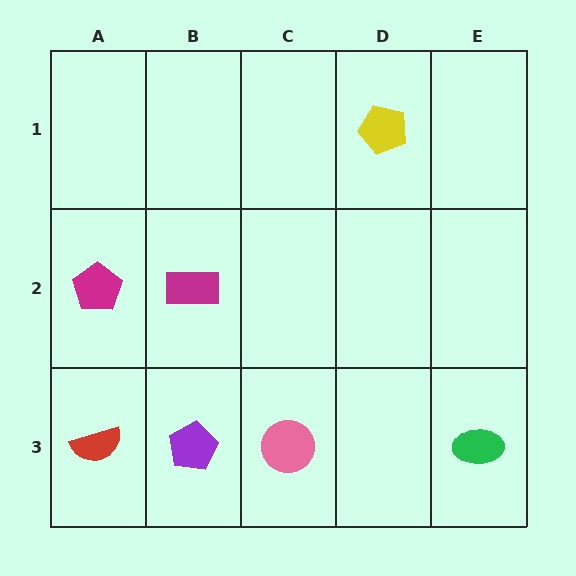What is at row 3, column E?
A green ellipse.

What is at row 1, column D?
A yellow pentagon.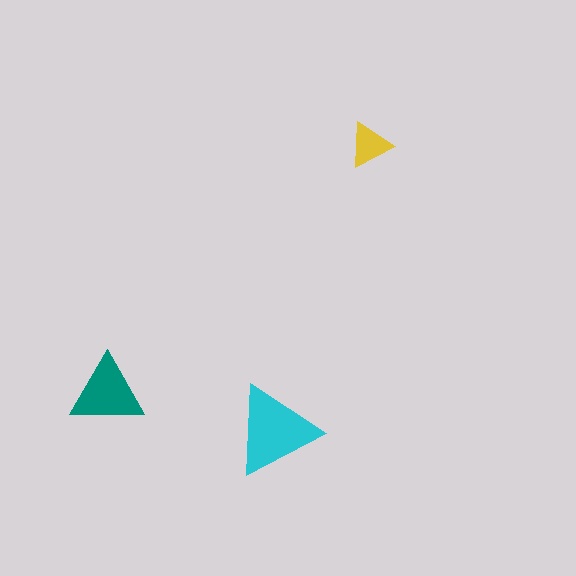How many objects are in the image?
There are 3 objects in the image.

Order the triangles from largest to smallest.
the cyan one, the teal one, the yellow one.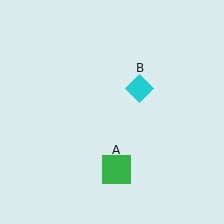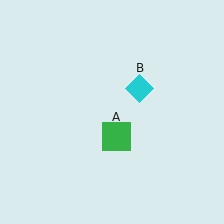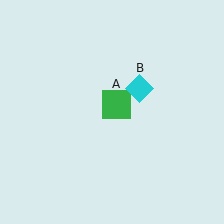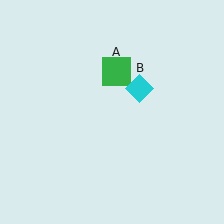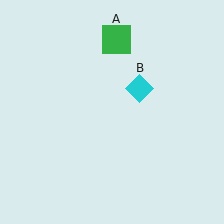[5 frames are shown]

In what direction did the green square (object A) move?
The green square (object A) moved up.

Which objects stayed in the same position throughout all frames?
Cyan diamond (object B) remained stationary.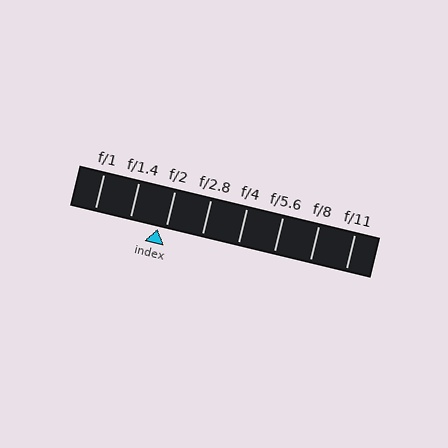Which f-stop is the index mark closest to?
The index mark is closest to f/2.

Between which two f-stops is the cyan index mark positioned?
The index mark is between f/1.4 and f/2.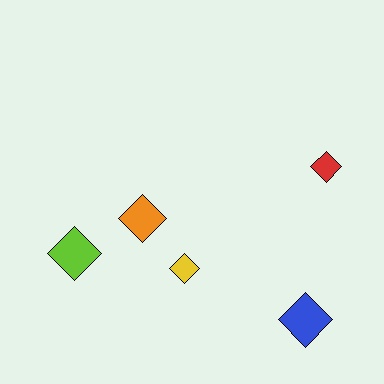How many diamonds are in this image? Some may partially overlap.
There are 5 diamonds.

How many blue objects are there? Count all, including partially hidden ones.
There is 1 blue object.